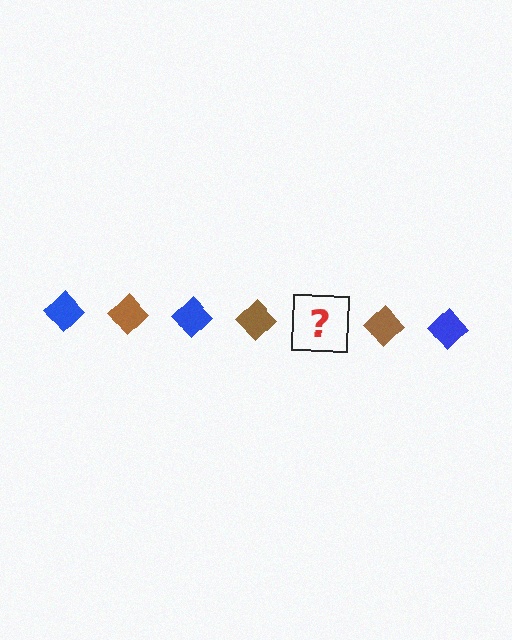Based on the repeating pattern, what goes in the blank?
The blank should be a blue diamond.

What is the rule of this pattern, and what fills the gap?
The rule is that the pattern cycles through blue, brown diamonds. The gap should be filled with a blue diamond.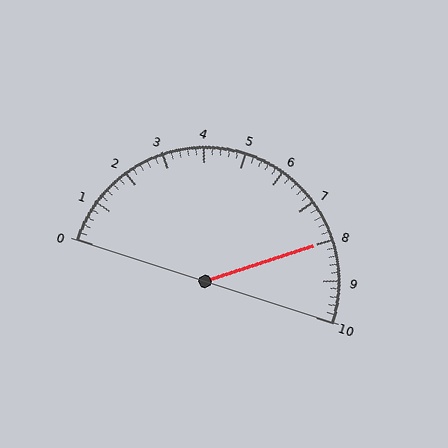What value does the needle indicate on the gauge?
The needle indicates approximately 8.0.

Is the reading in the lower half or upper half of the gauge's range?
The reading is in the upper half of the range (0 to 10).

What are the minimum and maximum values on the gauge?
The gauge ranges from 0 to 10.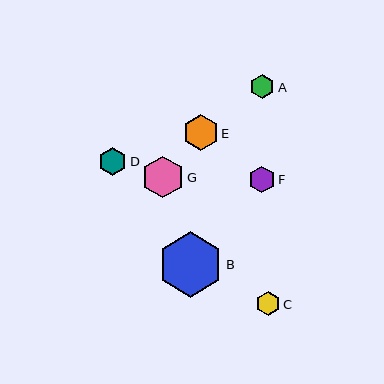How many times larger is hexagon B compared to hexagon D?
Hexagon B is approximately 2.3 times the size of hexagon D.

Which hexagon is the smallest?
Hexagon C is the smallest with a size of approximately 24 pixels.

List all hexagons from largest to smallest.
From largest to smallest: B, G, E, D, F, A, C.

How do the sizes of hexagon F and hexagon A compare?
Hexagon F and hexagon A are approximately the same size.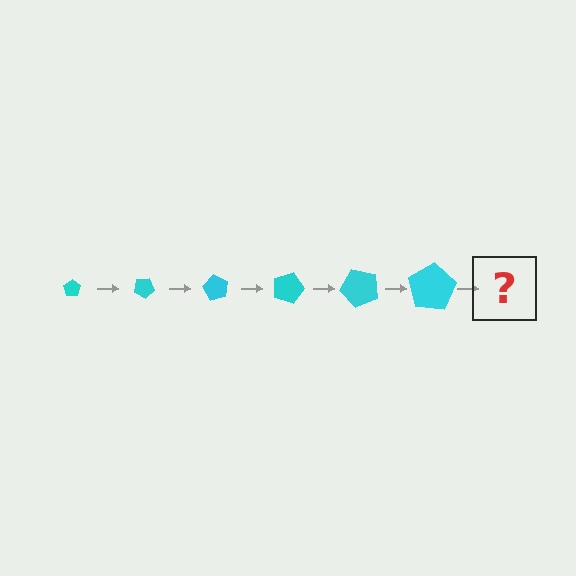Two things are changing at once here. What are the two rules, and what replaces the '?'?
The two rules are that the pentagon grows larger each step and it rotates 30 degrees each step. The '?' should be a pentagon, larger than the previous one and rotated 180 degrees from the start.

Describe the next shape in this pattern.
It should be a pentagon, larger than the previous one and rotated 180 degrees from the start.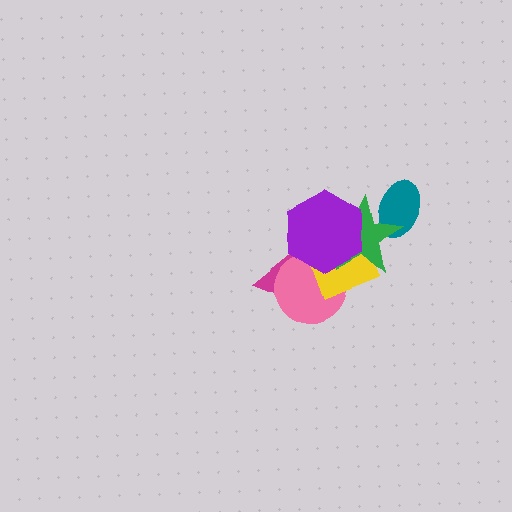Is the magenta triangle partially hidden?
Yes, it is partially covered by another shape.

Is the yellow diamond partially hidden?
Yes, it is partially covered by another shape.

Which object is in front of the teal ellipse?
The green star is in front of the teal ellipse.